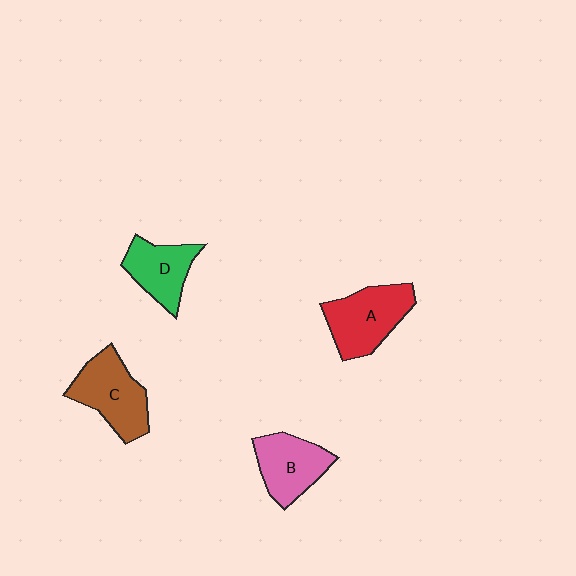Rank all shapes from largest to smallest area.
From largest to smallest: A (red), C (brown), B (pink), D (green).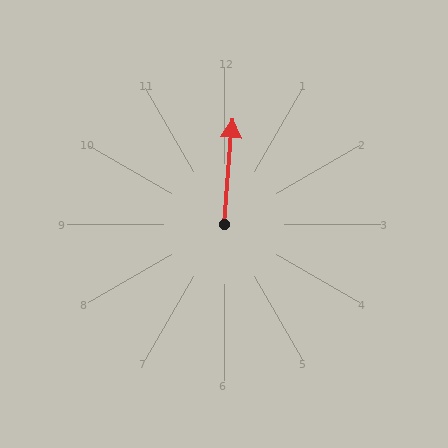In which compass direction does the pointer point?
North.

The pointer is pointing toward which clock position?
Roughly 12 o'clock.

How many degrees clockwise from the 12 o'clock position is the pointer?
Approximately 5 degrees.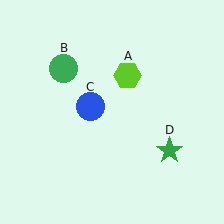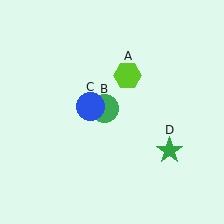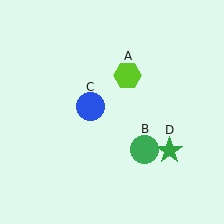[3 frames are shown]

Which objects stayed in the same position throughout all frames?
Lime hexagon (object A) and blue circle (object C) and green star (object D) remained stationary.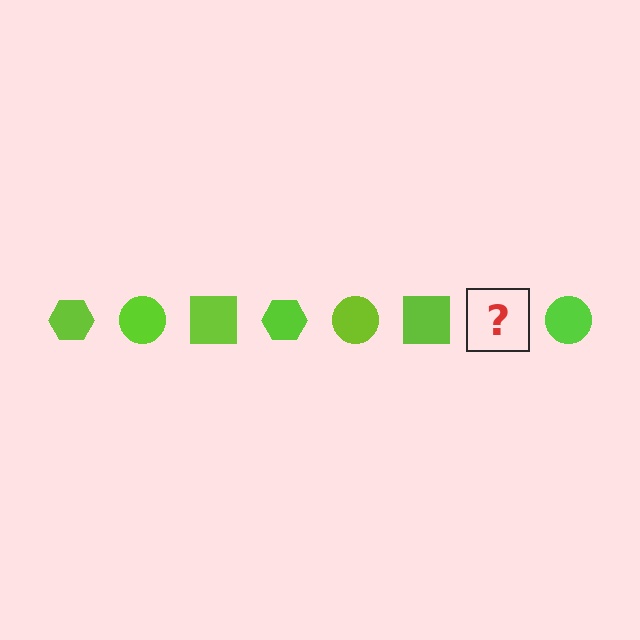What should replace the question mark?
The question mark should be replaced with a lime hexagon.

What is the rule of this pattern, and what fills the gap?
The rule is that the pattern cycles through hexagon, circle, square shapes in lime. The gap should be filled with a lime hexagon.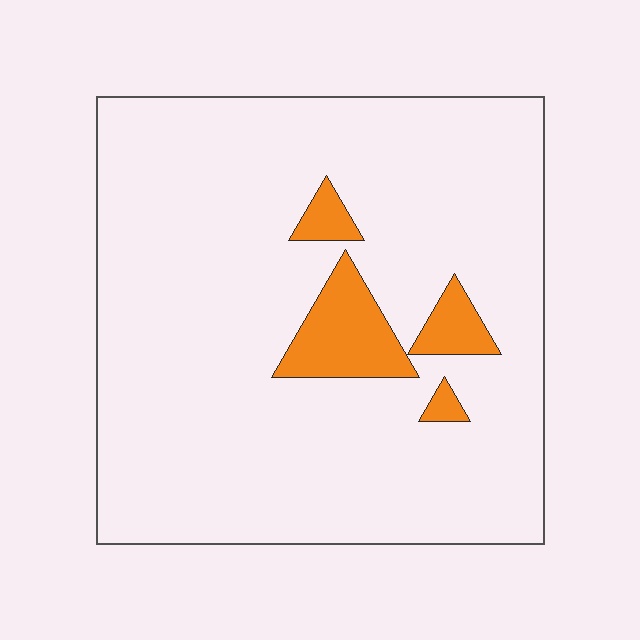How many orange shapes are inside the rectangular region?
4.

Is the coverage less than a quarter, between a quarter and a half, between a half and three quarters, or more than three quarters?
Less than a quarter.